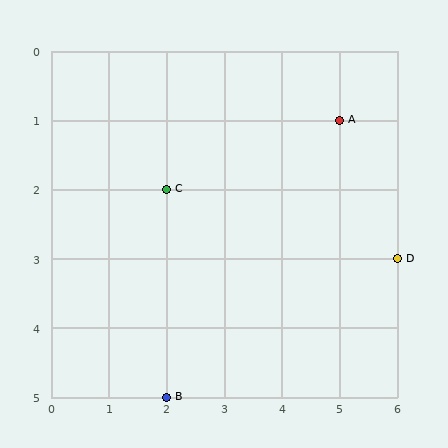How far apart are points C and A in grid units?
Points C and A are 3 columns and 1 row apart (about 3.2 grid units diagonally).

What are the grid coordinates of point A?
Point A is at grid coordinates (5, 1).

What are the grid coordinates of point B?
Point B is at grid coordinates (2, 5).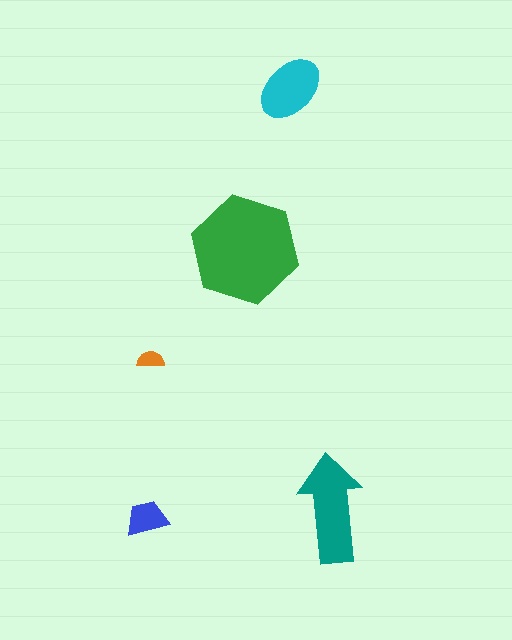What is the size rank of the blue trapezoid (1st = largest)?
4th.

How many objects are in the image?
There are 5 objects in the image.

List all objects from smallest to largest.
The orange semicircle, the blue trapezoid, the cyan ellipse, the teal arrow, the green hexagon.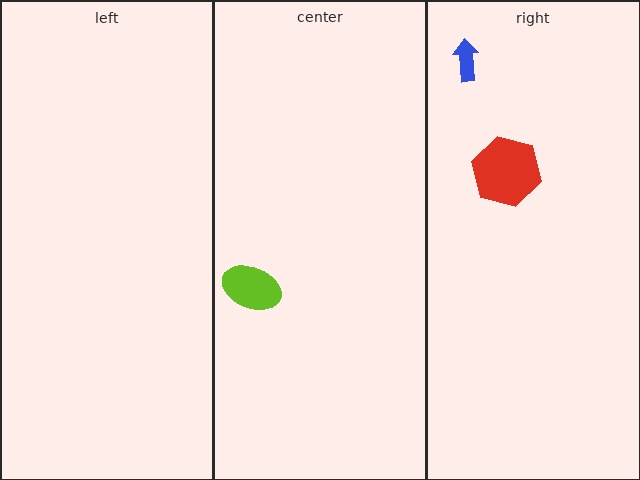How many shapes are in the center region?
1.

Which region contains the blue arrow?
The right region.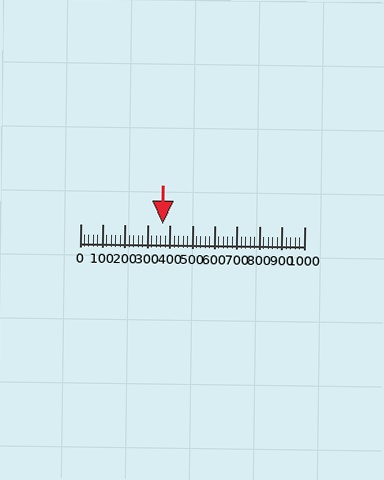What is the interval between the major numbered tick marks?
The major tick marks are spaced 100 units apart.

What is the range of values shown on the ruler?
The ruler shows values from 0 to 1000.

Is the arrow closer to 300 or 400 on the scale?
The arrow is closer to 400.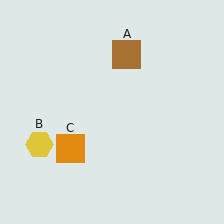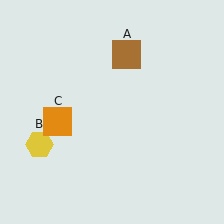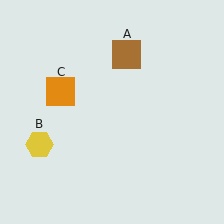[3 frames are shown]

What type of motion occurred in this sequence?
The orange square (object C) rotated clockwise around the center of the scene.